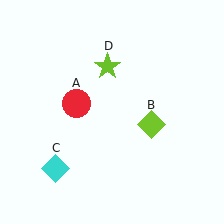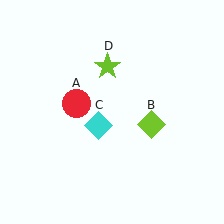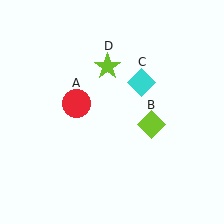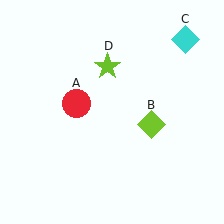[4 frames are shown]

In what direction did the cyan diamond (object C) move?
The cyan diamond (object C) moved up and to the right.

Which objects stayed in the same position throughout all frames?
Red circle (object A) and lime diamond (object B) and lime star (object D) remained stationary.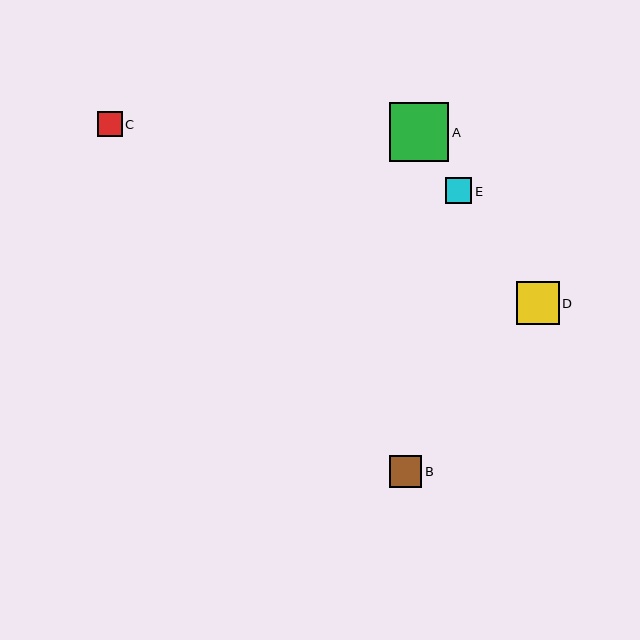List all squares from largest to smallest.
From largest to smallest: A, D, B, E, C.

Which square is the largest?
Square A is the largest with a size of approximately 59 pixels.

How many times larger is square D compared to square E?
Square D is approximately 1.7 times the size of square E.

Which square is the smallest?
Square C is the smallest with a size of approximately 25 pixels.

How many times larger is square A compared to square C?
Square A is approximately 2.4 times the size of square C.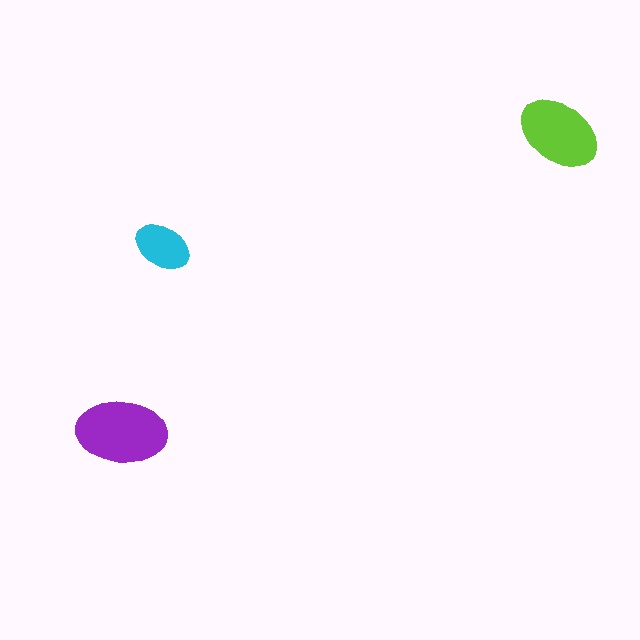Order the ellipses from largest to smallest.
the purple one, the lime one, the cyan one.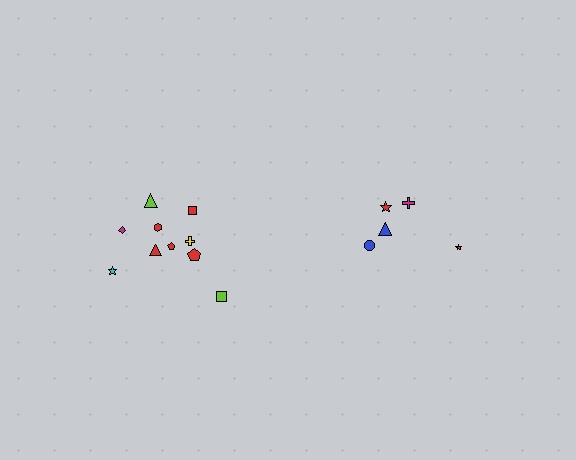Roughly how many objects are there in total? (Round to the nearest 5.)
Roughly 15 objects in total.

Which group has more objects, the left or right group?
The left group.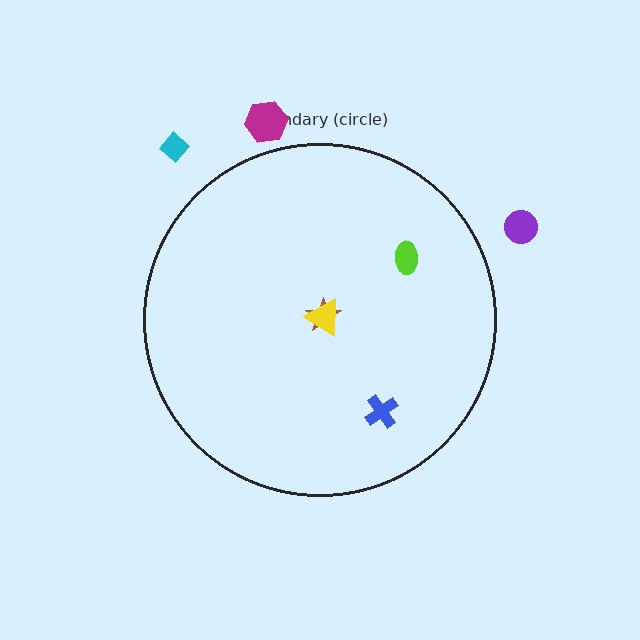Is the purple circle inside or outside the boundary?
Outside.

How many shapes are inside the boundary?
4 inside, 3 outside.